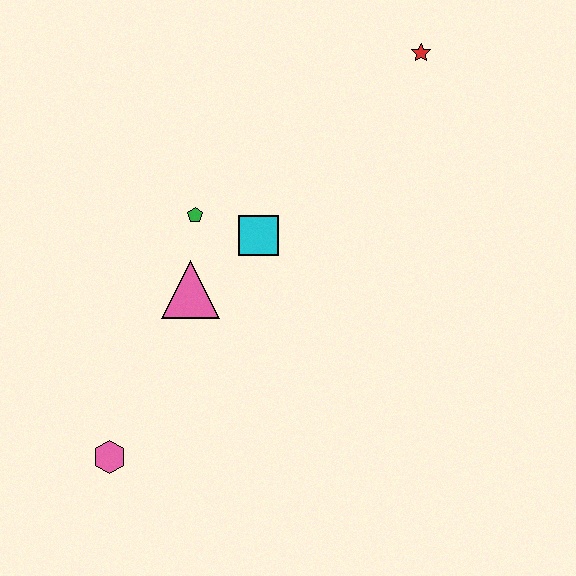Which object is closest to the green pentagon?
The cyan square is closest to the green pentagon.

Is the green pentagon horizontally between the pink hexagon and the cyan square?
Yes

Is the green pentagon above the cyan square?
Yes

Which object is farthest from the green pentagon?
The red star is farthest from the green pentagon.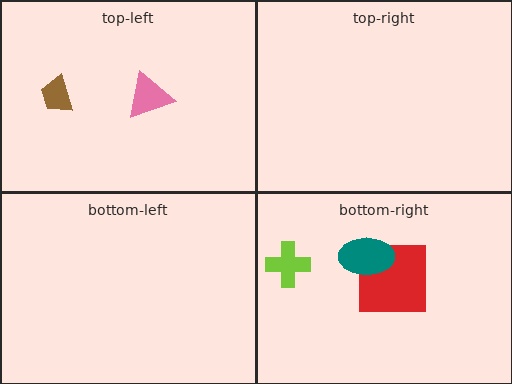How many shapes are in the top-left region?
2.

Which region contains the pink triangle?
The top-left region.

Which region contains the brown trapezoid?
The top-left region.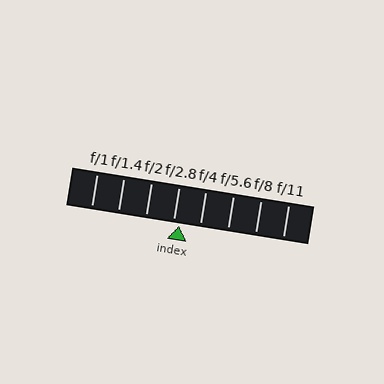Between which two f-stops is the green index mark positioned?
The index mark is between f/2.8 and f/4.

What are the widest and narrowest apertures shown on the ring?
The widest aperture shown is f/1 and the narrowest is f/11.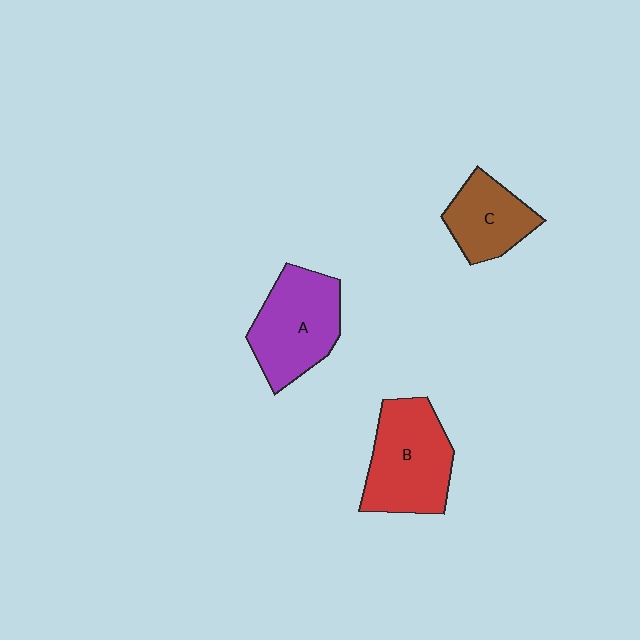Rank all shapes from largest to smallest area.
From largest to smallest: B (red), A (purple), C (brown).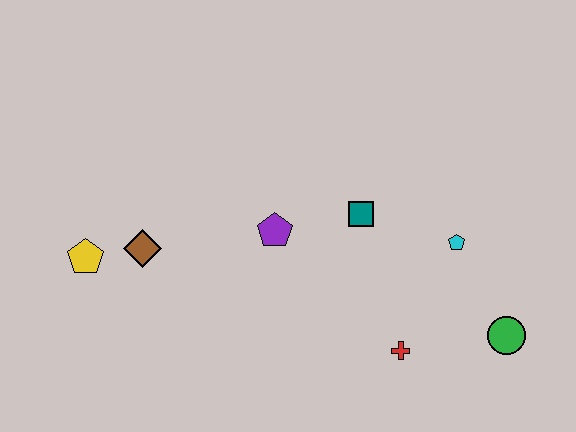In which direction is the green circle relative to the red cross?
The green circle is to the right of the red cross.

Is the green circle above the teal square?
No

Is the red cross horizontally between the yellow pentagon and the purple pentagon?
No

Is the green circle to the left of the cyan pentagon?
No